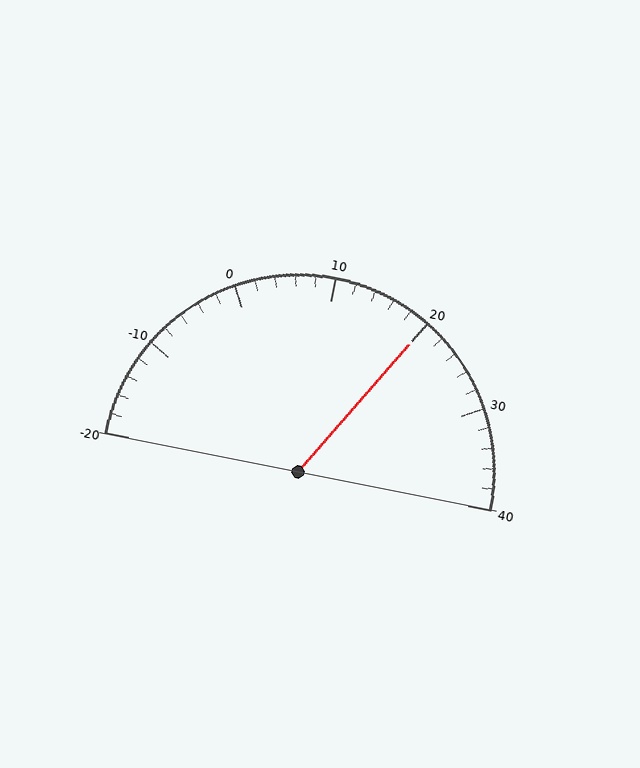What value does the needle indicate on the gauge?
The needle indicates approximately 20.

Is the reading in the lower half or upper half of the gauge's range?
The reading is in the upper half of the range (-20 to 40).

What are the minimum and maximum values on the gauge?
The gauge ranges from -20 to 40.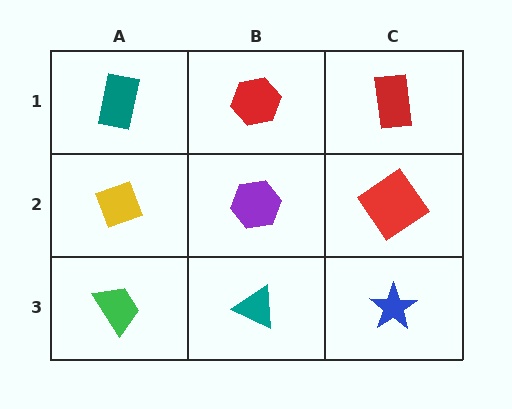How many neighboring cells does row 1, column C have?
2.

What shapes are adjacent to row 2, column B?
A red hexagon (row 1, column B), a teal triangle (row 3, column B), a yellow diamond (row 2, column A), a red diamond (row 2, column C).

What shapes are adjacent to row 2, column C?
A red rectangle (row 1, column C), a blue star (row 3, column C), a purple hexagon (row 2, column B).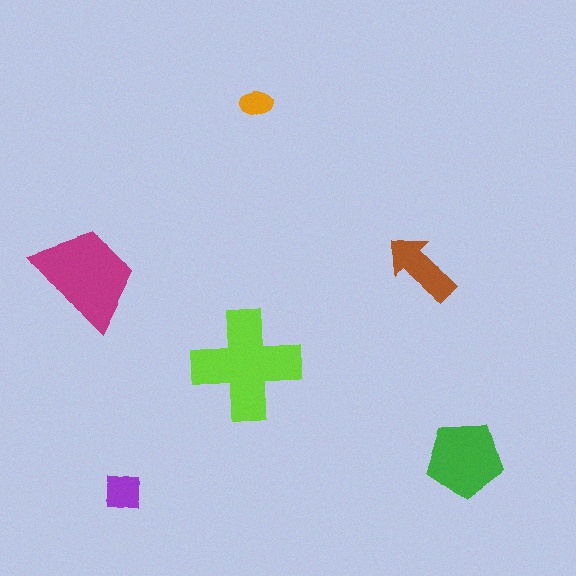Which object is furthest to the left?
The magenta trapezoid is leftmost.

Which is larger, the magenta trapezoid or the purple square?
The magenta trapezoid.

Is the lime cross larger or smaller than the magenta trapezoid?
Larger.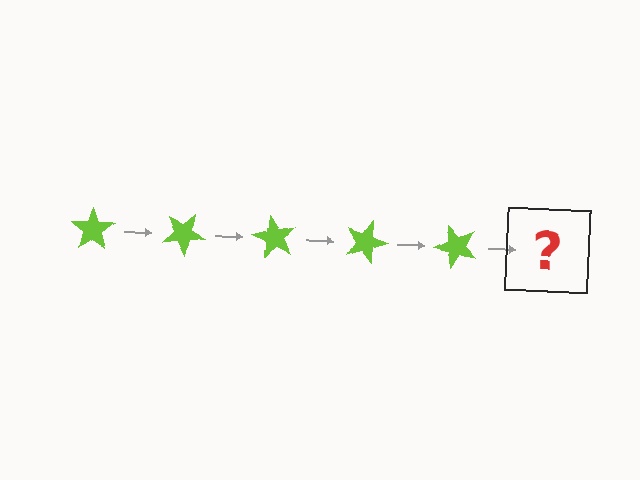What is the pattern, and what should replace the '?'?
The pattern is that the star rotates 30 degrees each step. The '?' should be a lime star rotated 150 degrees.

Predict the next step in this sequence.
The next step is a lime star rotated 150 degrees.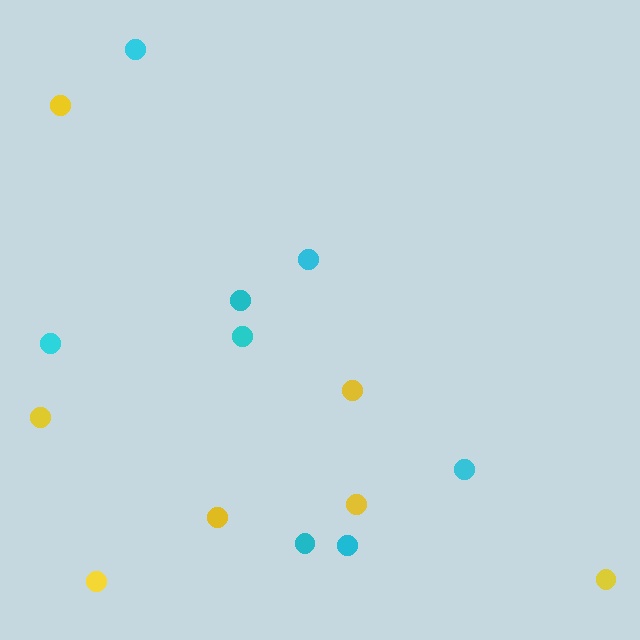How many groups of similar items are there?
There are 2 groups: one group of yellow circles (7) and one group of cyan circles (8).